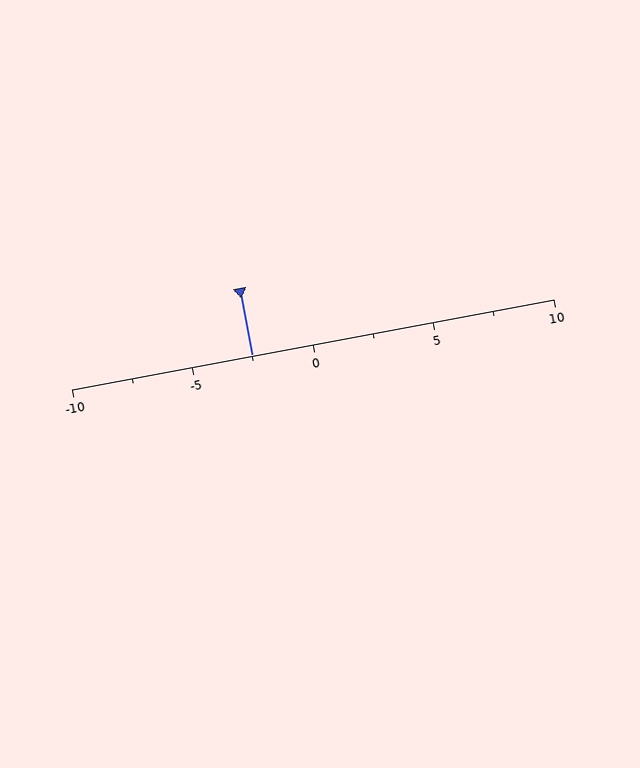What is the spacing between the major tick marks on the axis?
The major ticks are spaced 5 apart.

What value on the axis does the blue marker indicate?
The marker indicates approximately -2.5.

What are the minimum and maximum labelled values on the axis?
The axis runs from -10 to 10.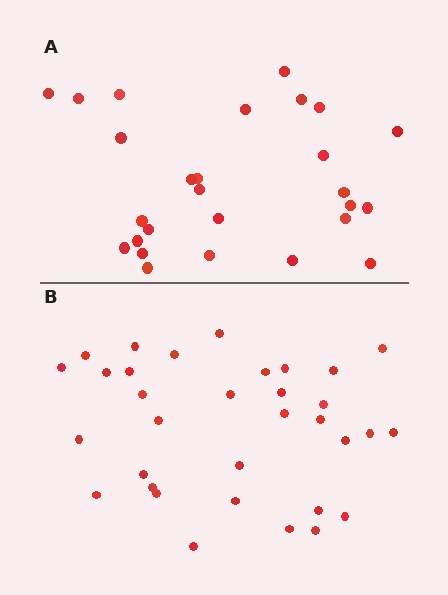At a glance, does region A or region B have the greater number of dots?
Region B (the bottom region) has more dots.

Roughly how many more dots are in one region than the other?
Region B has about 6 more dots than region A.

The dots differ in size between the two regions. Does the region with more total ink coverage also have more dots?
No. Region A has more total ink coverage because its dots are larger, but region B actually contains more individual dots. Total area can be misleading — the number of items is what matters here.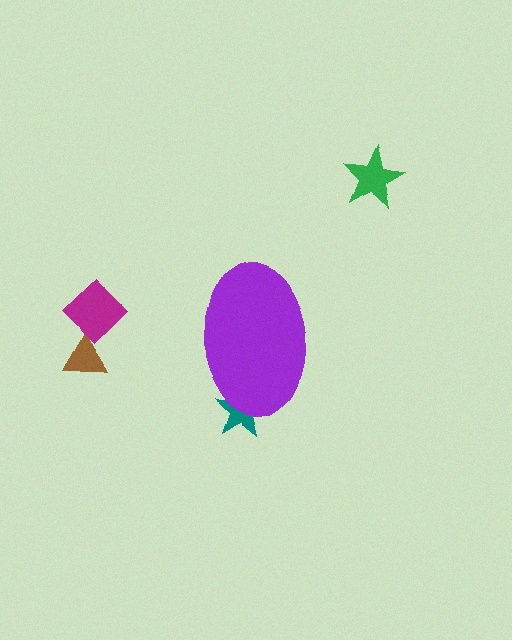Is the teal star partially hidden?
Yes, the teal star is partially hidden behind the purple ellipse.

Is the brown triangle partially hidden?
No, the brown triangle is fully visible.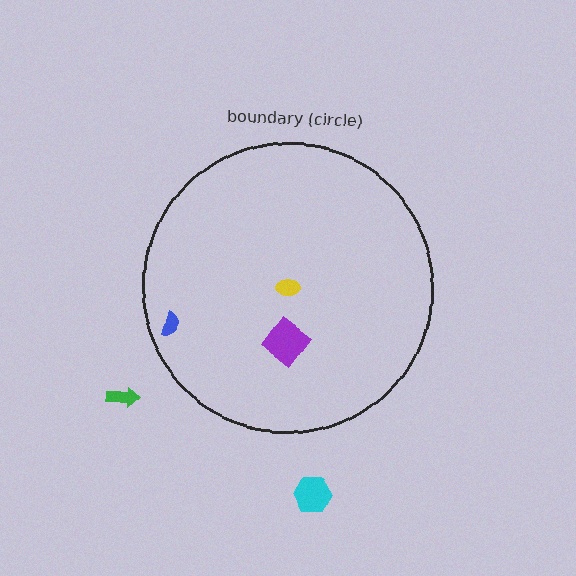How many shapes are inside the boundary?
3 inside, 2 outside.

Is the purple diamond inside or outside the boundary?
Inside.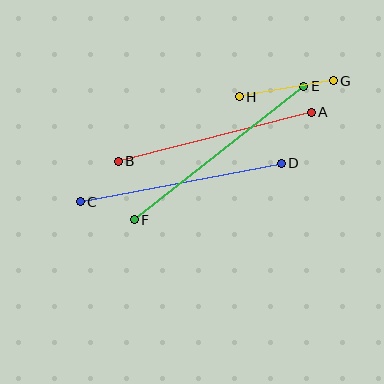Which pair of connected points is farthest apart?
Points E and F are farthest apart.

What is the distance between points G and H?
The distance is approximately 96 pixels.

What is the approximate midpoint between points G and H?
The midpoint is at approximately (286, 89) pixels.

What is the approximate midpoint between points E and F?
The midpoint is at approximately (219, 153) pixels.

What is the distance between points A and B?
The distance is approximately 199 pixels.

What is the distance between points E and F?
The distance is approximately 216 pixels.